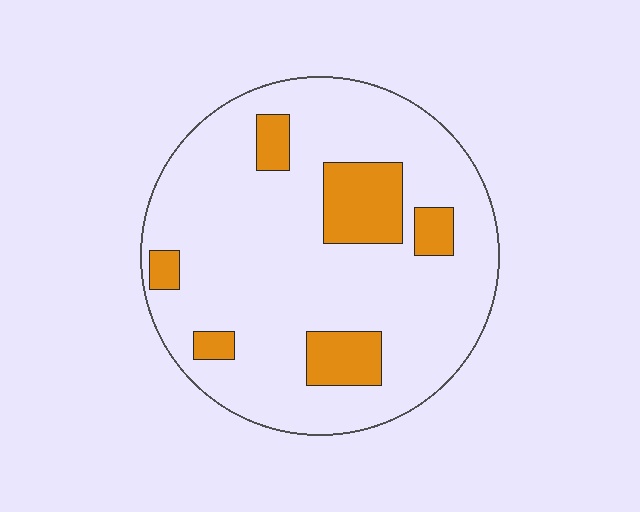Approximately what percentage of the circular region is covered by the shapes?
Approximately 15%.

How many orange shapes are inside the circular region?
6.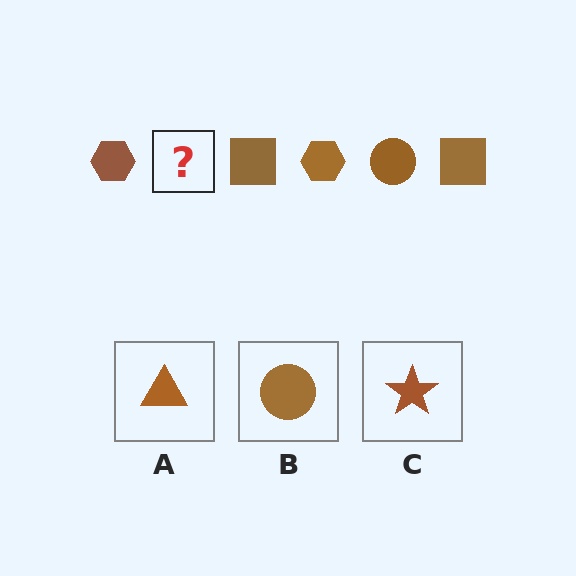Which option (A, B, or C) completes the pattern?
B.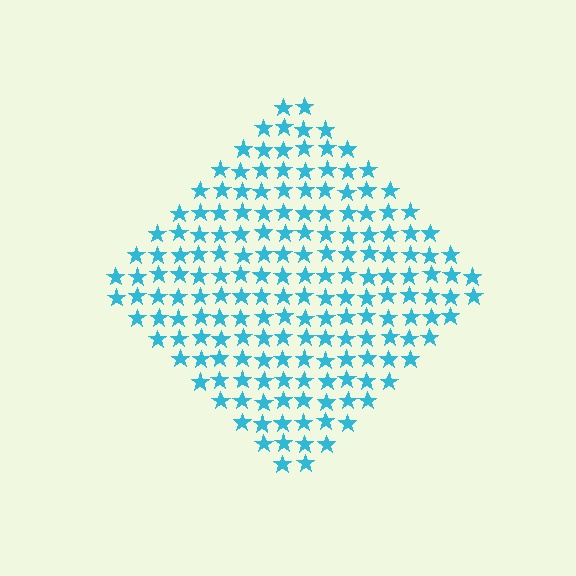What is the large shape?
The large shape is a diamond.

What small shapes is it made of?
It is made of small stars.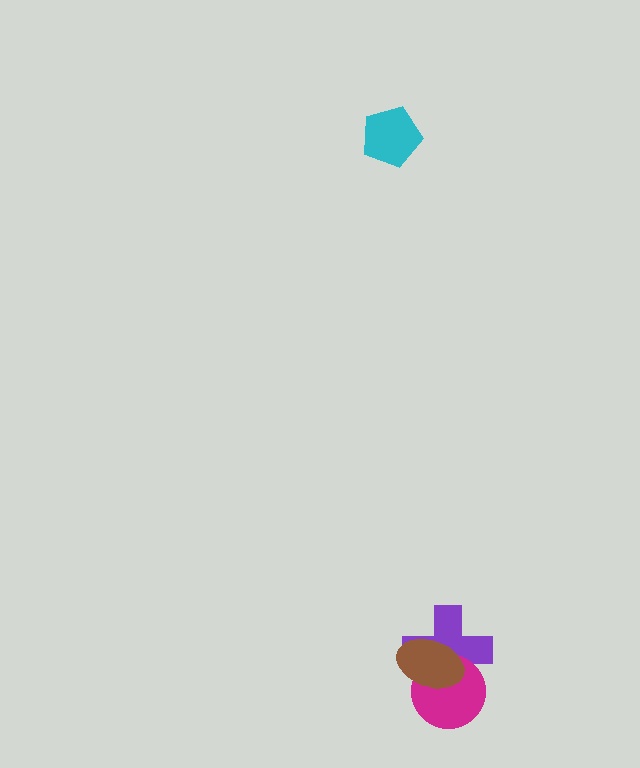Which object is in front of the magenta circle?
The brown ellipse is in front of the magenta circle.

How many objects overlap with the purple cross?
2 objects overlap with the purple cross.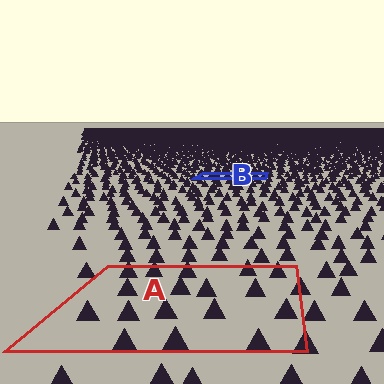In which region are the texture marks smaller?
The texture marks are smaller in region B, because it is farther away.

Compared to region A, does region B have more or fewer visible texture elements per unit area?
Region B has more texture elements per unit area — they are packed more densely because it is farther away.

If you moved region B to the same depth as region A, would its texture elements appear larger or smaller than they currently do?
They would appear larger. At a closer depth, the same texture elements are projected at a bigger on-screen size.